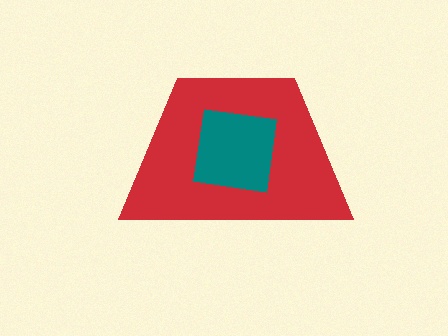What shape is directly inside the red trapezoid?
The teal square.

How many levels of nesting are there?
2.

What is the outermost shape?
The red trapezoid.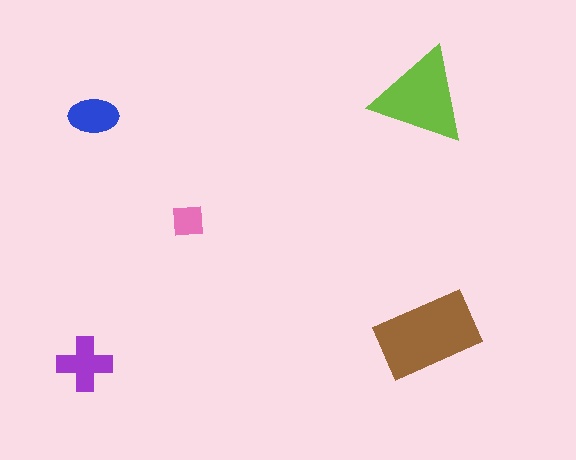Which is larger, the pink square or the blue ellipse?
The blue ellipse.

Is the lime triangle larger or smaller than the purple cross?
Larger.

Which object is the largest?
The brown rectangle.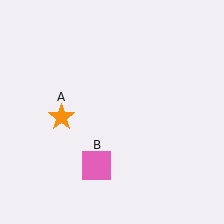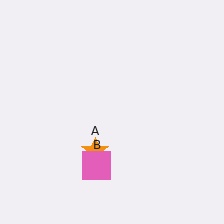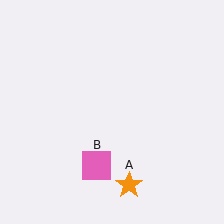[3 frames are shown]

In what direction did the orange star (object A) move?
The orange star (object A) moved down and to the right.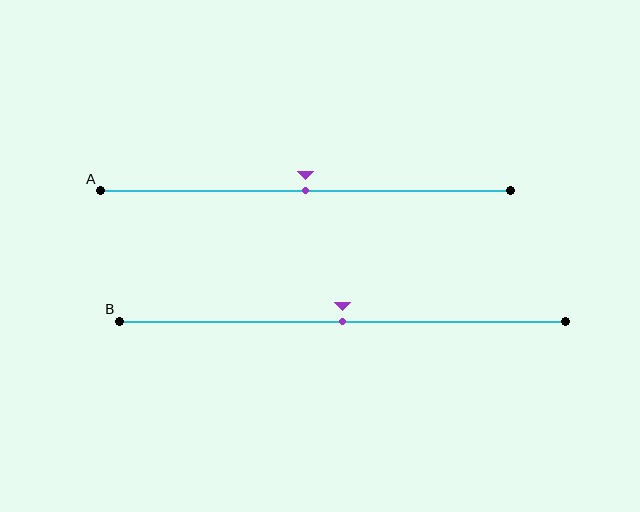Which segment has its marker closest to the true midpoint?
Segment A has its marker closest to the true midpoint.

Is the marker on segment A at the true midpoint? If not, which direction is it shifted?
Yes, the marker on segment A is at the true midpoint.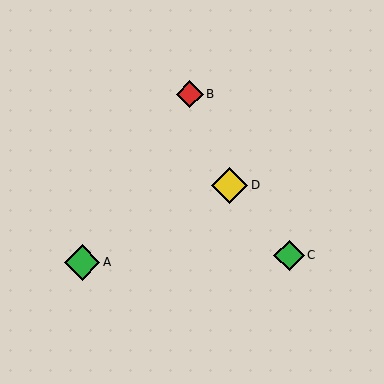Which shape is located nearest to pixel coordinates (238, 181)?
The yellow diamond (labeled D) at (230, 185) is nearest to that location.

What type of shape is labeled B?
Shape B is a red diamond.